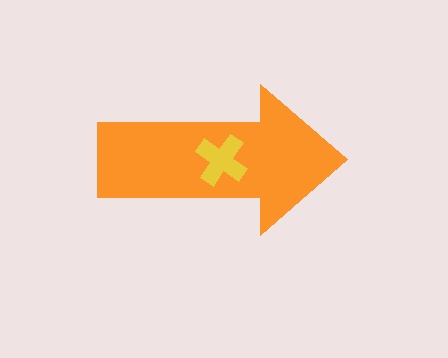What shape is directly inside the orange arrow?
The yellow cross.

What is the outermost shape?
The orange arrow.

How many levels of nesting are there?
2.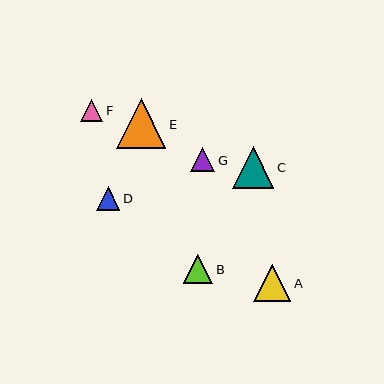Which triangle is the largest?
Triangle E is the largest with a size of approximately 49 pixels.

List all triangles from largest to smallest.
From largest to smallest: E, C, A, B, G, D, F.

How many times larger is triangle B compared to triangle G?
Triangle B is approximately 1.2 times the size of triangle G.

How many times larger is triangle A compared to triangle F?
Triangle A is approximately 1.7 times the size of triangle F.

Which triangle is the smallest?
Triangle F is the smallest with a size of approximately 22 pixels.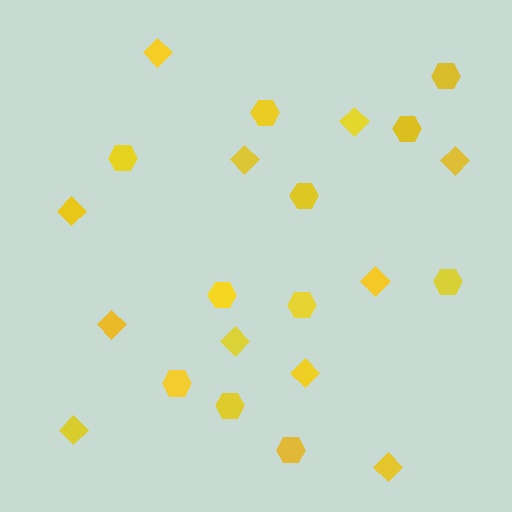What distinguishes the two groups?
There are 2 groups: one group of diamonds (11) and one group of hexagons (11).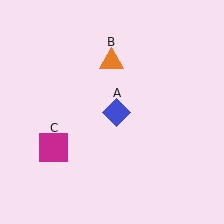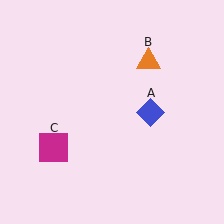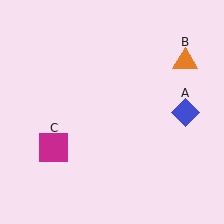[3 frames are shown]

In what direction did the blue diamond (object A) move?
The blue diamond (object A) moved right.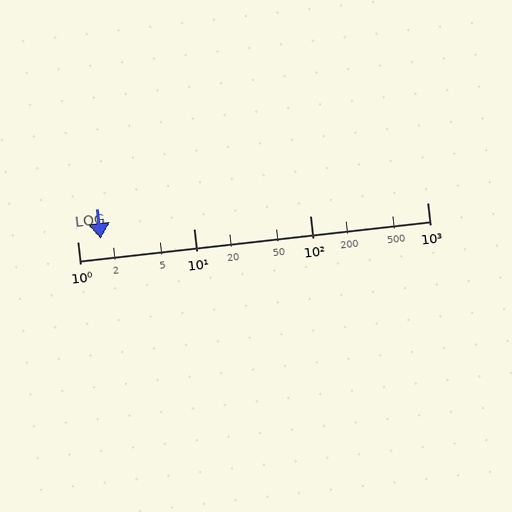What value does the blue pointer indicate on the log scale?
The pointer indicates approximately 1.6.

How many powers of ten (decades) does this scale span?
The scale spans 3 decades, from 1 to 1000.